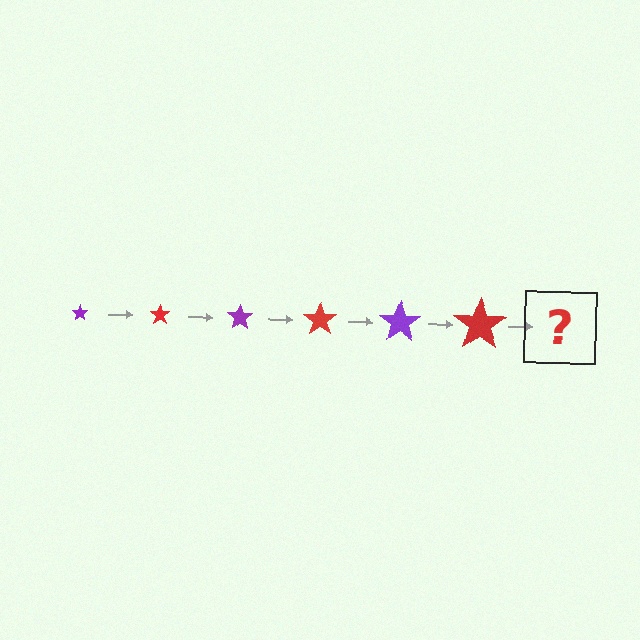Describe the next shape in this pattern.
It should be a purple star, larger than the previous one.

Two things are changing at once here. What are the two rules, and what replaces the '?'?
The two rules are that the star grows larger each step and the color cycles through purple and red. The '?' should be a purple star, larger than the previous one.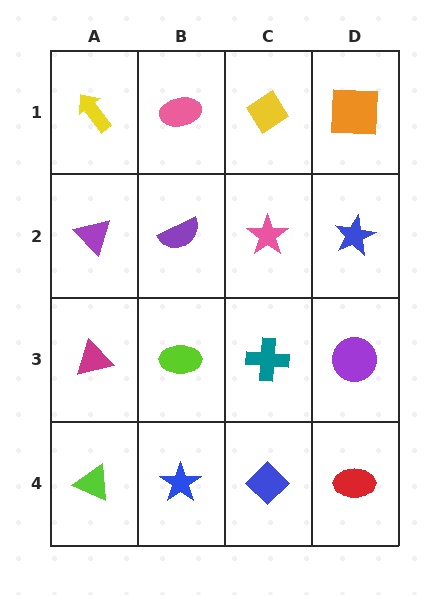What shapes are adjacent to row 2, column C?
A yellow diamond (row 1, column C), a teal cross (row 3, column C), a purple semicircle (row 2, column B), a blue star (row 2, column D).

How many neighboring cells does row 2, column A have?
3.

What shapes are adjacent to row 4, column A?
A magenta triangle (row 3, column A), a blue star (row 4, column B).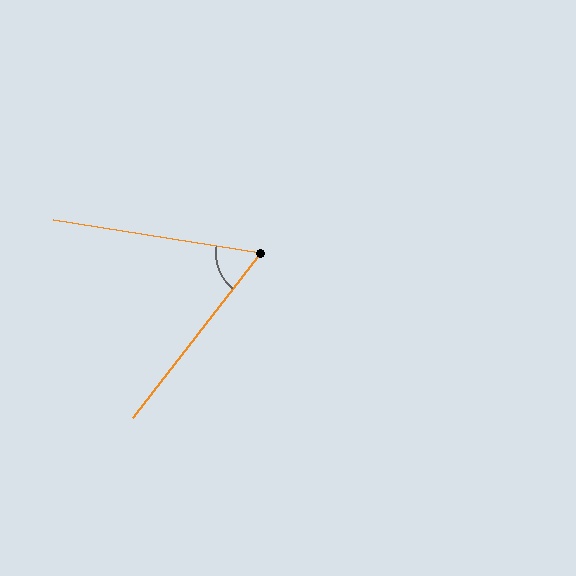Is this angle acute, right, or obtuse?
It is acute.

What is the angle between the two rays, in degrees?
Approximately 61 degrees.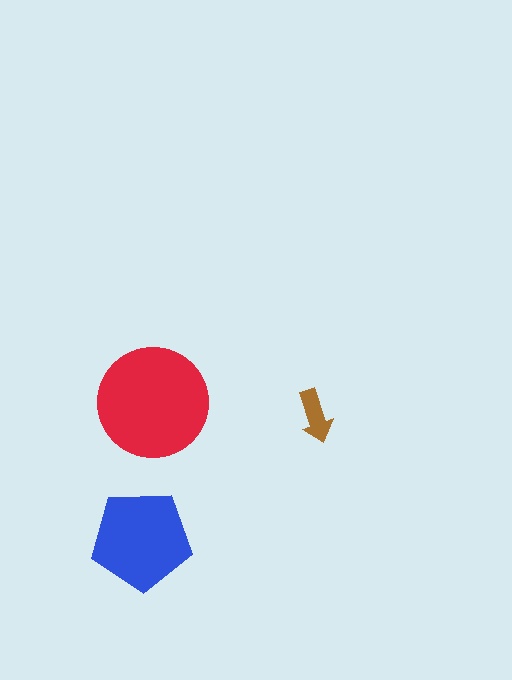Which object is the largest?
The red circle.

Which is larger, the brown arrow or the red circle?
The red circle.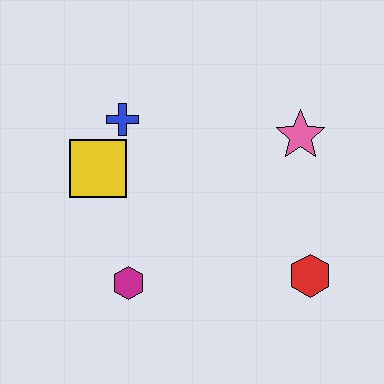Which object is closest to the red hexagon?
The pink star is closest to the red hexagon.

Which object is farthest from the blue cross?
The red hexagon is farthest from the blue cross.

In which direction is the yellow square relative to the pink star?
The yellow square is to the left of the pink star.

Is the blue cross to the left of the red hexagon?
Yes